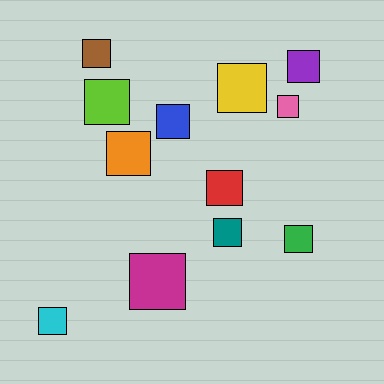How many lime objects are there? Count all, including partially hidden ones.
There is 1 lime object.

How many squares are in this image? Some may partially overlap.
There are 12 squares.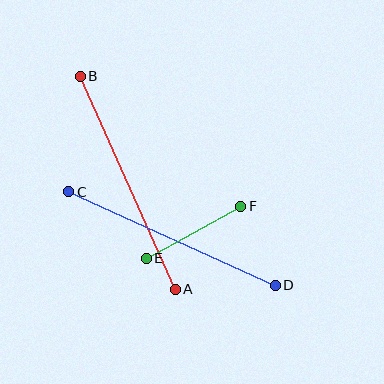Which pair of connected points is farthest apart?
Points A and B are farthest apart.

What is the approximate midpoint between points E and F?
The midpoint is at approximately (193, 232) pixels.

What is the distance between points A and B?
The distance is approximately 233 pixels.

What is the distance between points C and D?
The distance is approximately 227 pixels.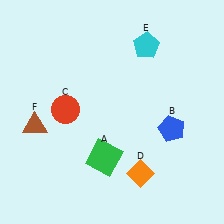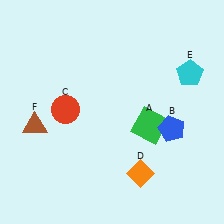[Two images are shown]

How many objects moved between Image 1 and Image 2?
2 objects moved between the two images.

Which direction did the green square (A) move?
The green square (A) moved right.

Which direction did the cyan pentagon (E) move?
The cyan pentagon (E) moved right.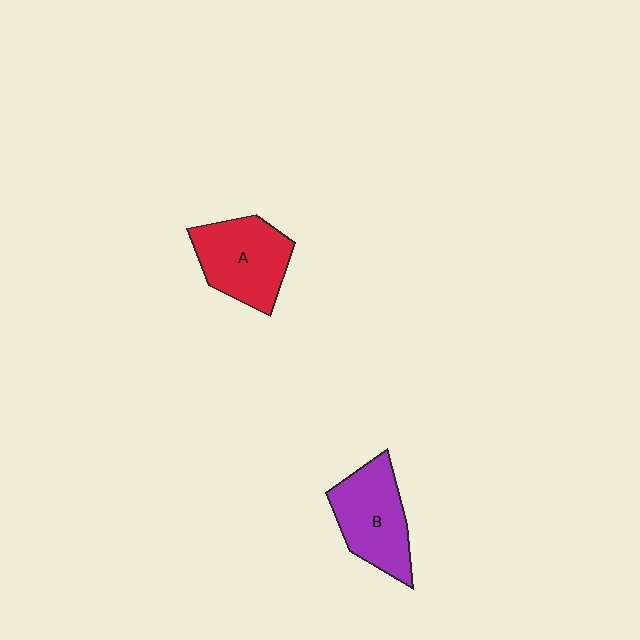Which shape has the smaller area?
Shape B (purple).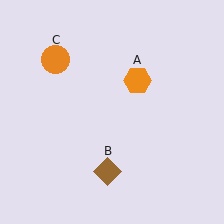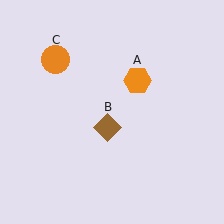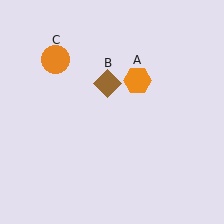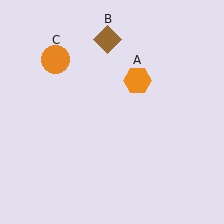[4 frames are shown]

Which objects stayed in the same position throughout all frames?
Orange hexagon (object A) and orange circle (object C) remained stationary.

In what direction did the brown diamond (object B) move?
The brown diamond (object B) moved up.